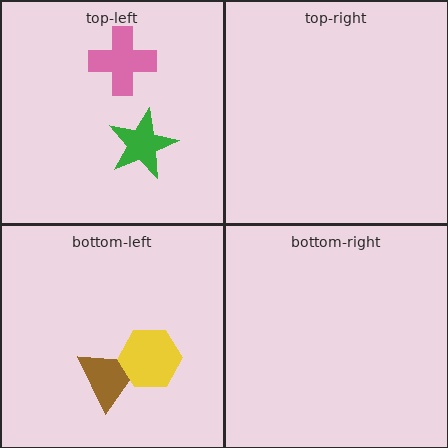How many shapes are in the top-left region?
2.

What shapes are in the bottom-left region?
The brown triangle, the yellow hexagon.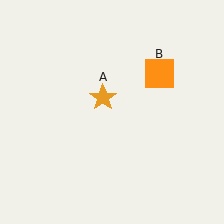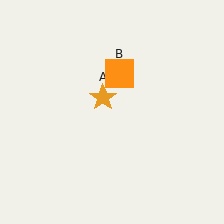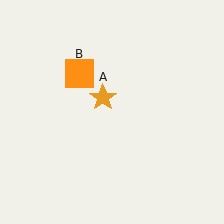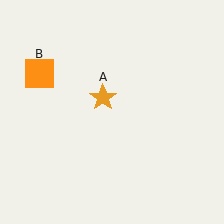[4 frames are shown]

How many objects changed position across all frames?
1 object changed position: orange square (object B).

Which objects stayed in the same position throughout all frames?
Orange star (object A) remained stationary.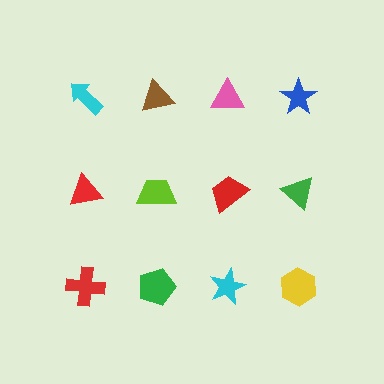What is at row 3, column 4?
A yellow hexagon.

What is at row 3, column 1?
A red cross.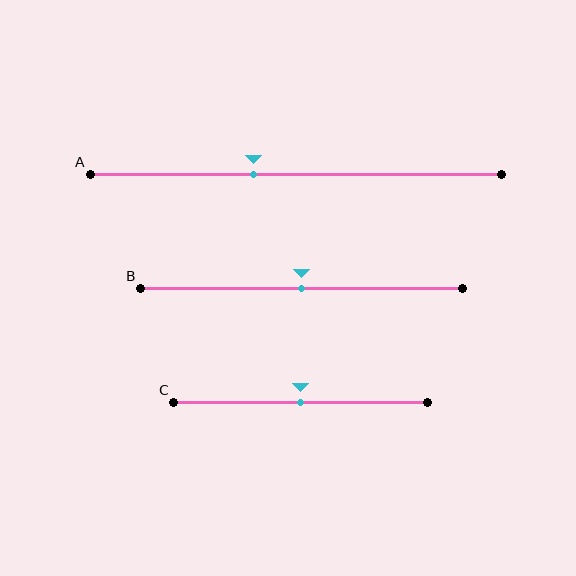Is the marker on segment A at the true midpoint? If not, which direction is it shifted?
No, the marker on segment A is shifted to the left by about 10% of the segment length.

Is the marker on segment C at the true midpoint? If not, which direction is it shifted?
Yes, the marker on segment C is at the true midpoint.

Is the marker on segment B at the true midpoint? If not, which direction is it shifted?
Yes, the marker on segment B is at the true midpoint.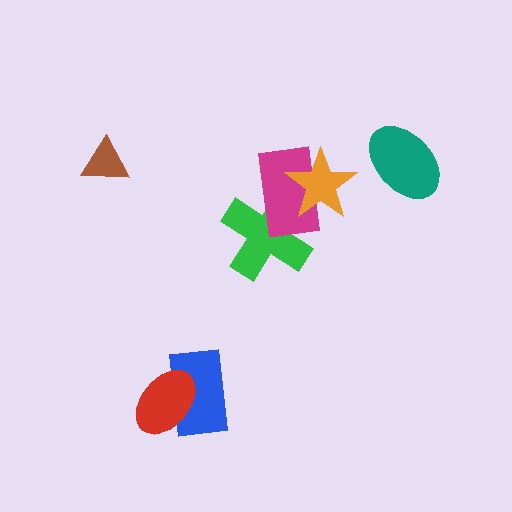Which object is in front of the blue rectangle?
The red ellipse is in front of the blue rectangle.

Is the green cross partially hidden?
Yes, it is partially covered by another shape.